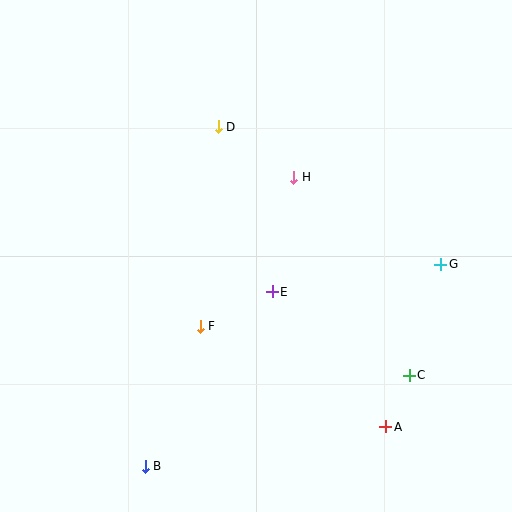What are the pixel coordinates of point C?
Point C is at (409, 375).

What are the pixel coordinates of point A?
Point A is at (386, 427).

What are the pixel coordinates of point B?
Point B is at (145, 466).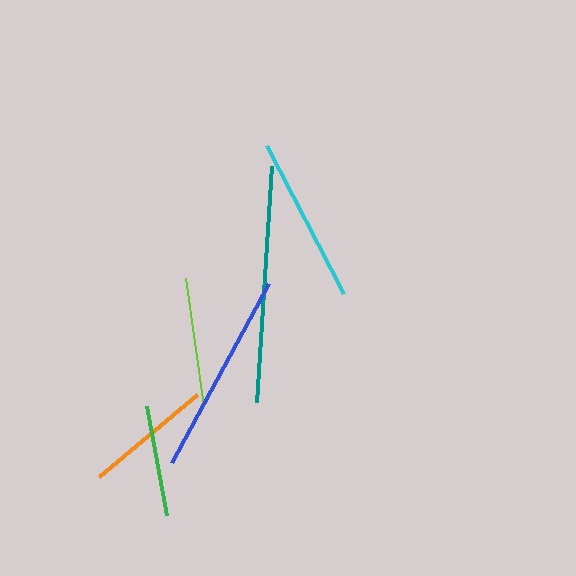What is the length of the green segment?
The green segment is approximately 111 pixels long.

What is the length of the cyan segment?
The cyan segment is approximately 167 pixels long.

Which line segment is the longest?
The teal line is the longest at approximately 236 pixels.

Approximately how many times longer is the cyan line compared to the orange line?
The cyan line is approximately 1.3 times the length of the orange line.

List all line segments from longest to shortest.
From longest to shortest: teal, blue, cyan, lime, orange, green.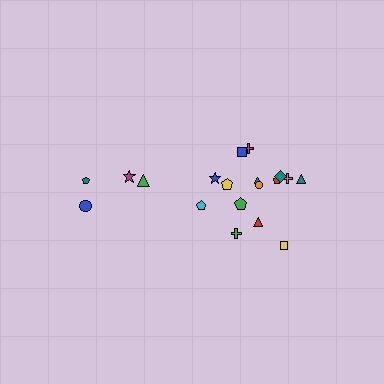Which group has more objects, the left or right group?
The right group.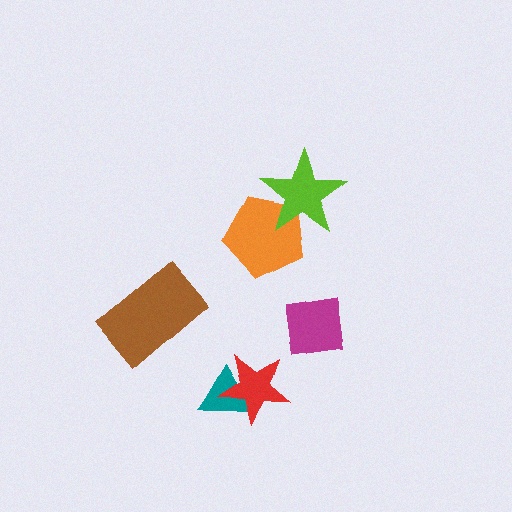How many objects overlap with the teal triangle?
1 object overlaps with the teal triangle.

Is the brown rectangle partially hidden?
No, no other shape covers it.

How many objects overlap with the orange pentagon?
1 object overlaps with the orange pentagon.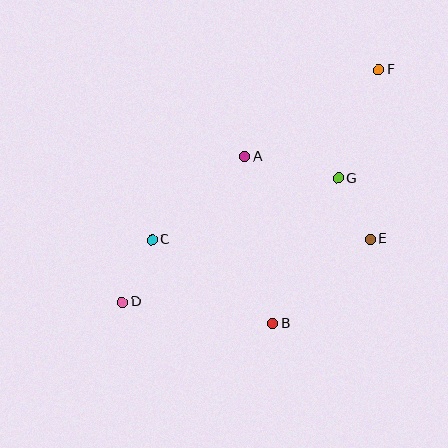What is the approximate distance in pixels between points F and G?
The distance between F and G is approximately 116 pixels.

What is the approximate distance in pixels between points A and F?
The distance between A and F is approximately 160 pixels.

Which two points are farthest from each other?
Points D and F are farthest from each other.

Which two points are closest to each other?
Points C and D are closest to each other.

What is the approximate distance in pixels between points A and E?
The distance between A and E is approximately 150 pixels.